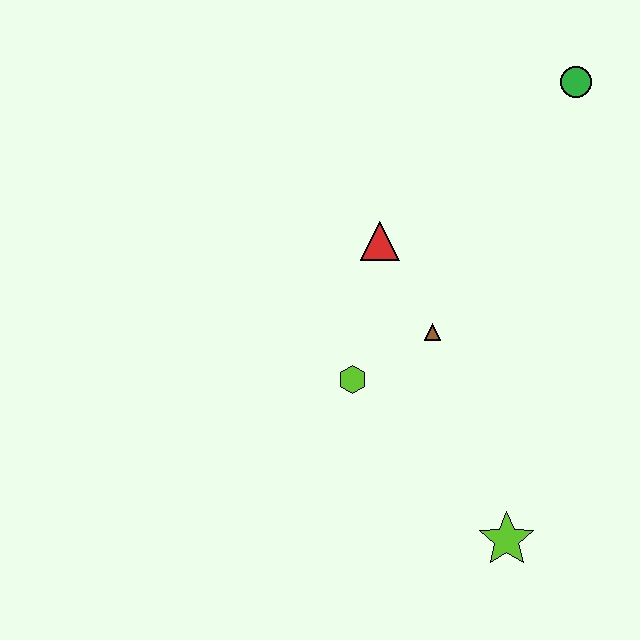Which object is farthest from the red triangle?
The lime star is farthest from the red triangle.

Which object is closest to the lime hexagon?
The brown triangle is closest to the lime hexagon.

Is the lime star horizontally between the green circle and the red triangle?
Yes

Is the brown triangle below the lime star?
No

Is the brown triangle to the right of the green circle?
No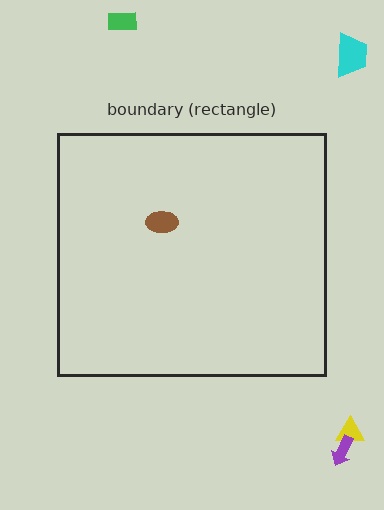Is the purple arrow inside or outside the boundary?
Outside.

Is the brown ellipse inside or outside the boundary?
Inside.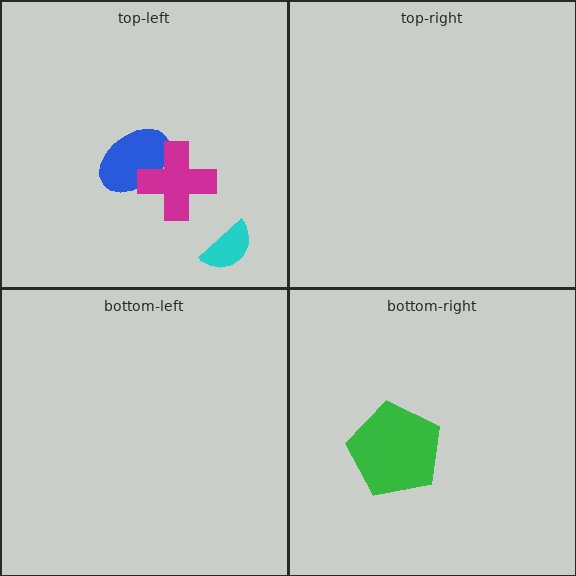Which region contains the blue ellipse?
The top-left region.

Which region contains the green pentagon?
The bottom-right region.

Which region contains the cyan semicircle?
The top-left region.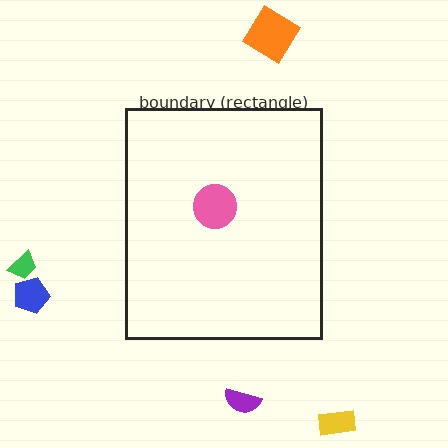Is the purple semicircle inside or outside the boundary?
Outside.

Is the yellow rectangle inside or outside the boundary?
Outside.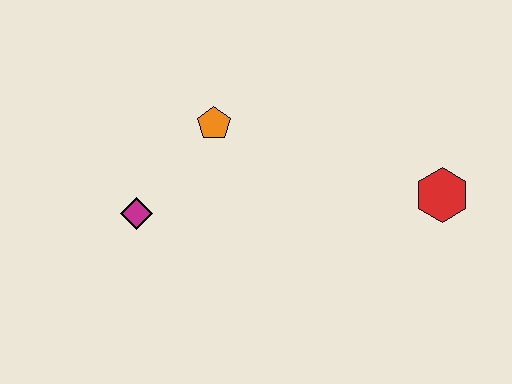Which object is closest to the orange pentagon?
The magenta diamond is closest to the orange pentagon.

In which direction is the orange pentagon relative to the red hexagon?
The orange pentagon is to the left of the red hexagon.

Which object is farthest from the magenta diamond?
The red hexagon is farthest from the magenta diamond.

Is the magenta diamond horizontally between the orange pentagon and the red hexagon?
No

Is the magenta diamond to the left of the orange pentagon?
Yes